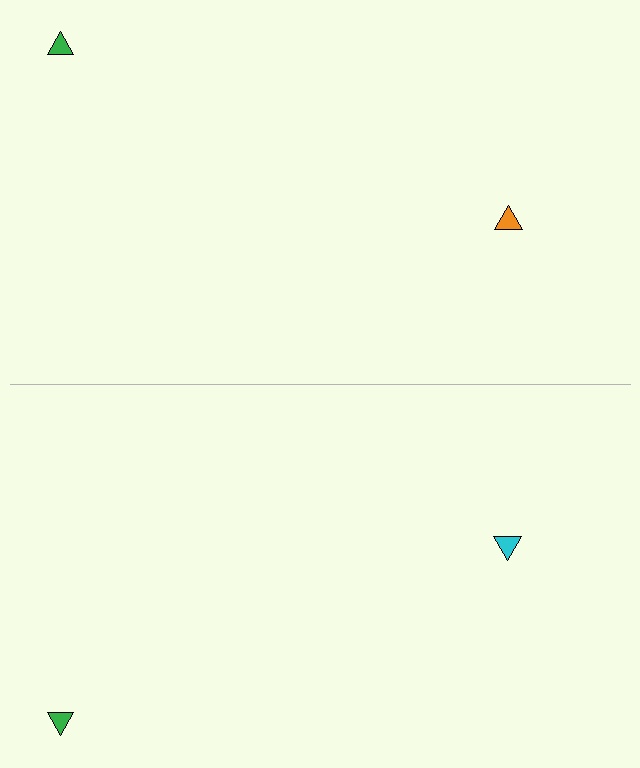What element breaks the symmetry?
The cyan triangle on the bottom side breaks the symmetry — its mirror counterpart is orange.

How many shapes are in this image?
There are 4 shapes in this image.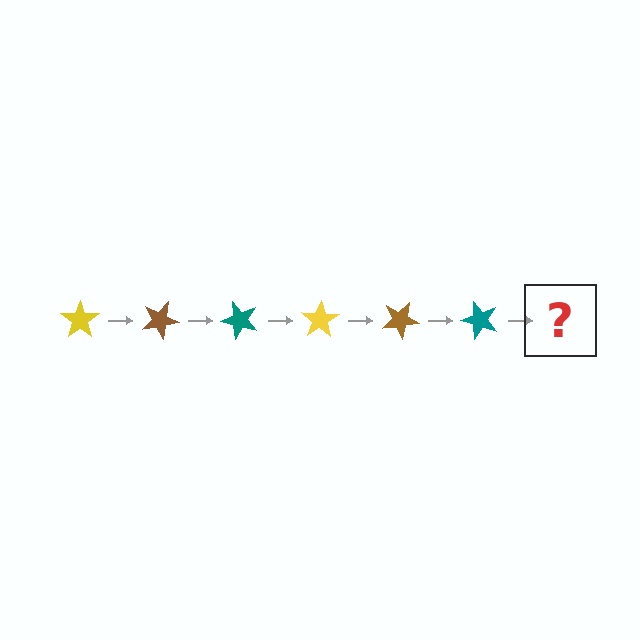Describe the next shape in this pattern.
It should be a yellow star, rotated 150 degrees from the start.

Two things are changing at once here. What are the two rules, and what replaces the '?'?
The two rules are that it rotates 25 degrees each step and the color cycles through yellow, brown, and teal. The '?' should be a yellow star, rotated 150 degrees from the start.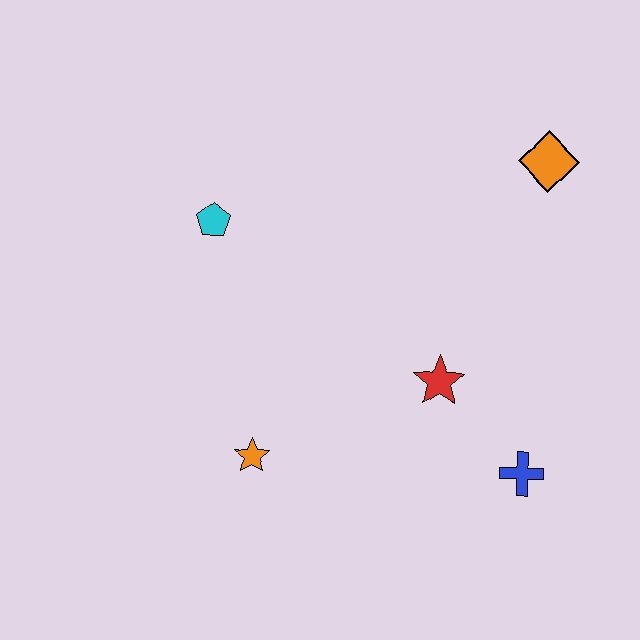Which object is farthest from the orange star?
The orange diamond is farthest from the orange star.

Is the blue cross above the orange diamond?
No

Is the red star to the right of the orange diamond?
No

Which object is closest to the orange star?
The red star is closest to the orange star.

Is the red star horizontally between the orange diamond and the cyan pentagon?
Yes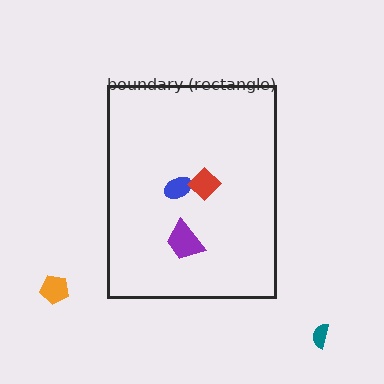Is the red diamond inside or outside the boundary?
Inside.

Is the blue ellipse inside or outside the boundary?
Inside.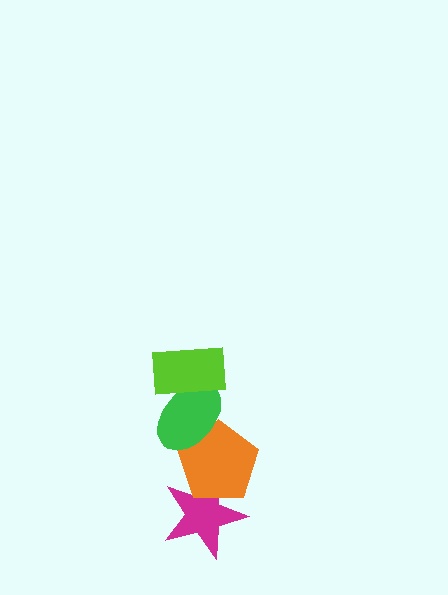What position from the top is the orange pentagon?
The orange pentagon is 3rd from the top.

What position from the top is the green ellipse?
The green ellipse is 2nd from the top.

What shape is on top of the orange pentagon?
The green ellipse is on top of the orange pentagon.